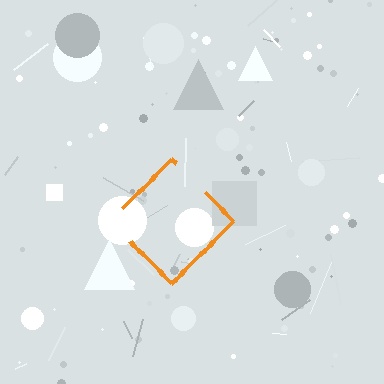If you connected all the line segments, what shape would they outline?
They would outline a diamond.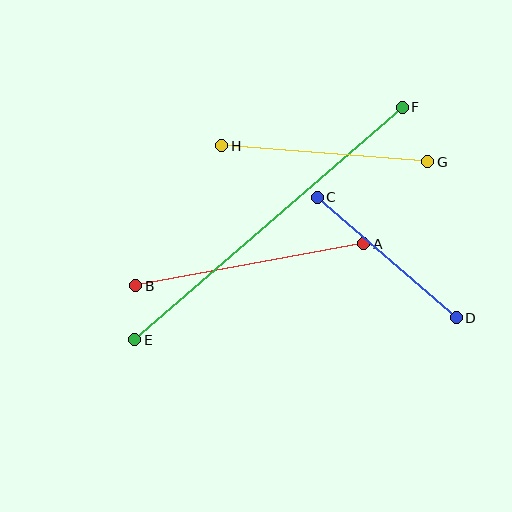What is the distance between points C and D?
The distance is approximately 184 pixels.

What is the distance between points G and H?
The distance is approximately 207 pixels.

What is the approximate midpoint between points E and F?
The midpoint is at approximately (268, 224) pixels.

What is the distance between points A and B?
The distance is approximately 232 pixels.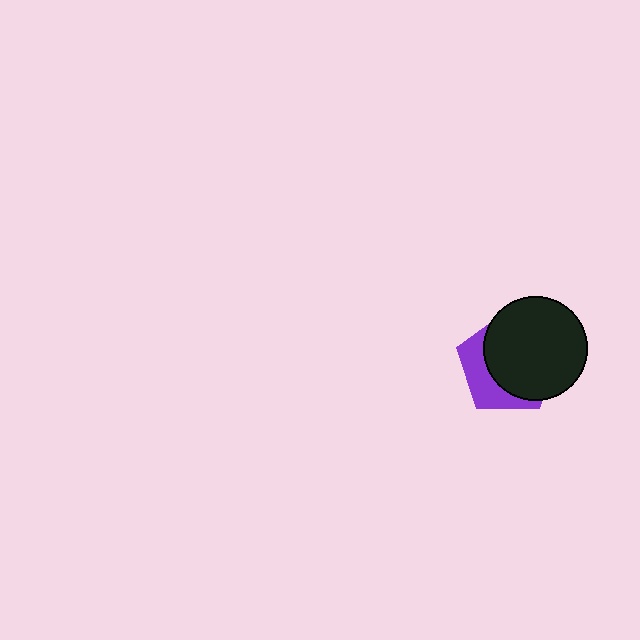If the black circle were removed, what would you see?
You would see the complete purple pentagon.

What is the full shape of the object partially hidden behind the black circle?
The partially hidden object is a purple pentagon.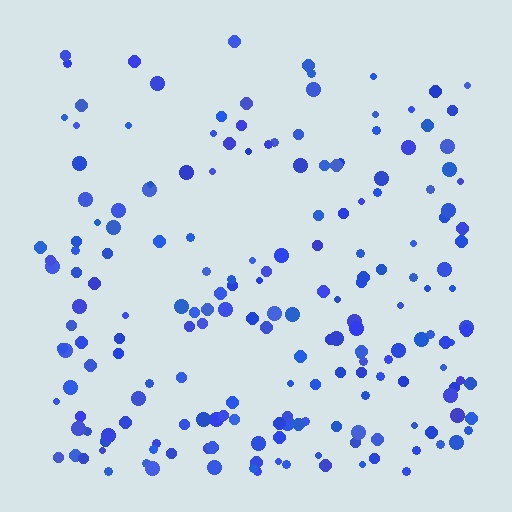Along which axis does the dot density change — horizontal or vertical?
Vertical.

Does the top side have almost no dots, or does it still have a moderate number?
Still a moderate number, just noticeably fewer than the bottom.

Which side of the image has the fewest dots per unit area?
The top.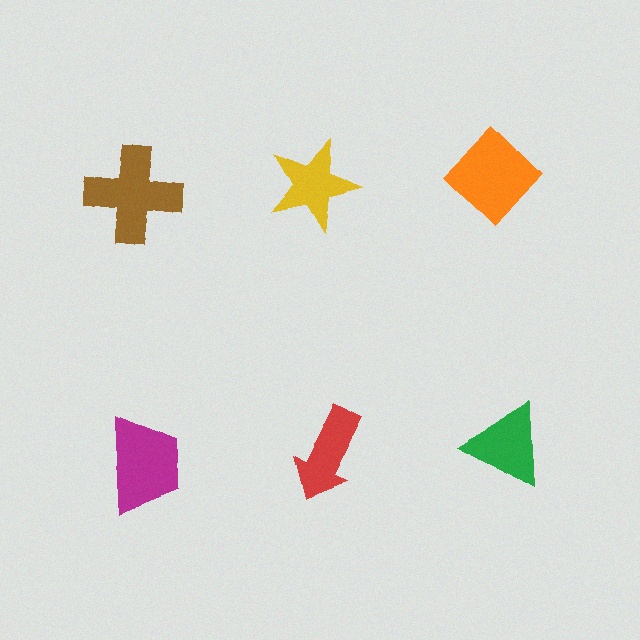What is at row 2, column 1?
A magenta trapezoid.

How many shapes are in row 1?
3 shapes.